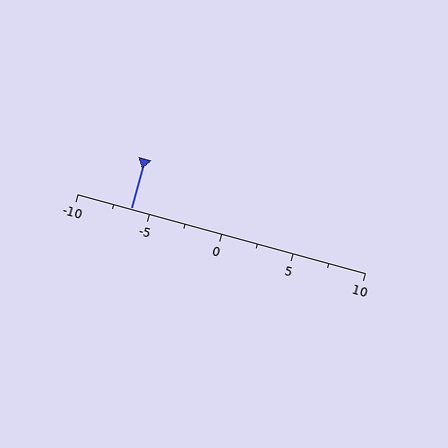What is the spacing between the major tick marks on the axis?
The major ticks are spaced 5 apart.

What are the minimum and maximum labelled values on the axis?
The axis runs from -10 to 10.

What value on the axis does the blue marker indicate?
The marker indicates approximately -6.2.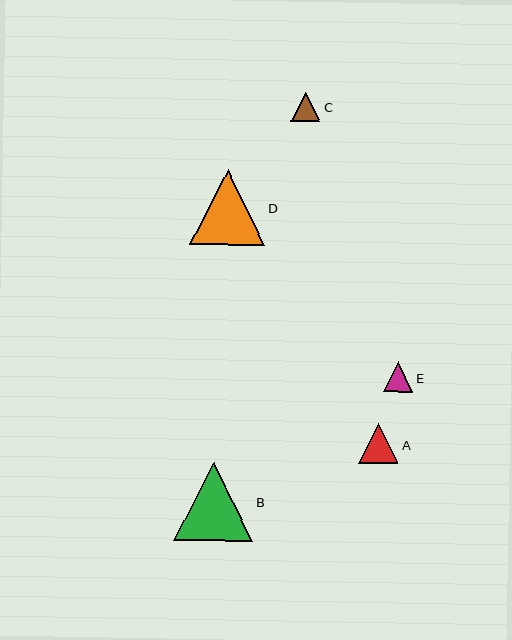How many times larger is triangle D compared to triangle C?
Triangle D is approximately 2.5 times the size of triangle C.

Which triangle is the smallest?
Triangle E is the smallest with a size of approximately 29 pixels.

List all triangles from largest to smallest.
From largest to smallest: B, D, A, C, E.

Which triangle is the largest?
Triangle B is the largest with a size of approximately 78 pixels.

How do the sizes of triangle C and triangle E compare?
Triangle C and triangle E are approximately the same size.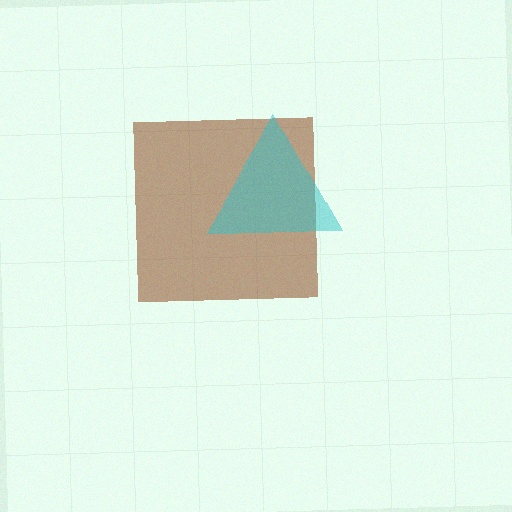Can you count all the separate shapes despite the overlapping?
Yes, there are 2 separate shapes.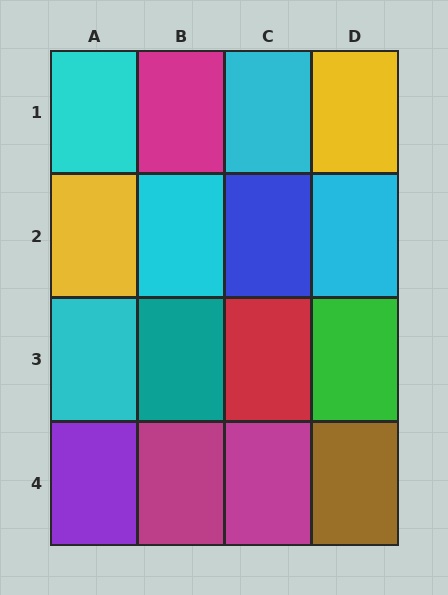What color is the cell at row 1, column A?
Cyan.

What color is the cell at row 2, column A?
Yellow.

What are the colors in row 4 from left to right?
Purple, magenta, magenta, brown.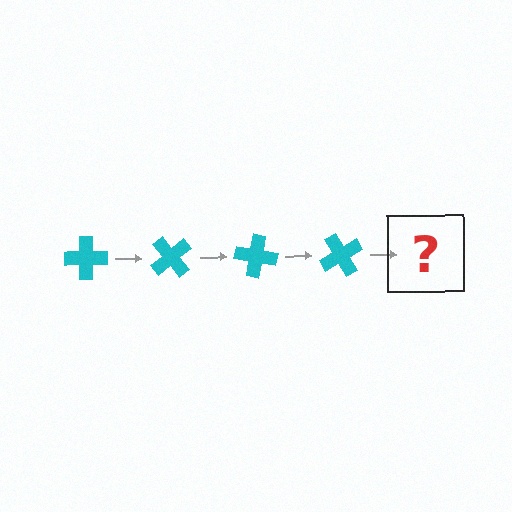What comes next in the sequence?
The next element should be a cyan cross rotated 200 degrees.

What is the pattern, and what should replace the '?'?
The pattern is that the cross rotates 50 degrees each step. The '?' should be a cyan cross rotated 200 degrees.